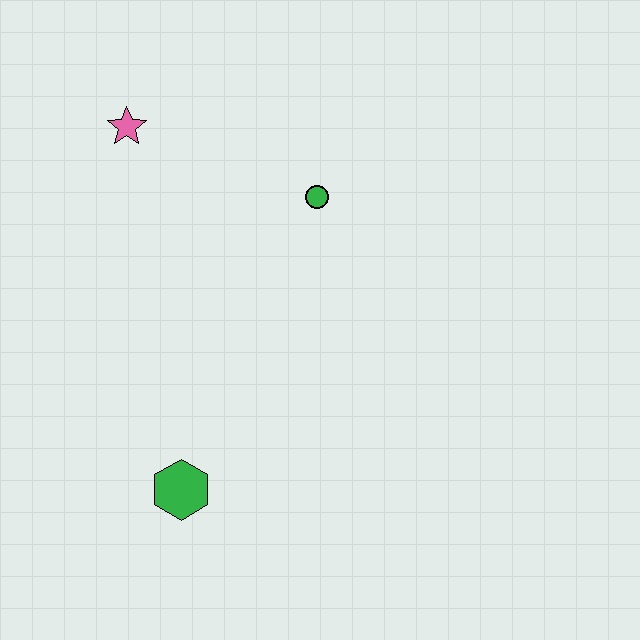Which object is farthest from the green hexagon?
The pink star is farthest from the green hexagon.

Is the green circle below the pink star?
Yes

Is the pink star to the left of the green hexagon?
Yes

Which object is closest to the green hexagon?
The green circle is closest to the green hexagon.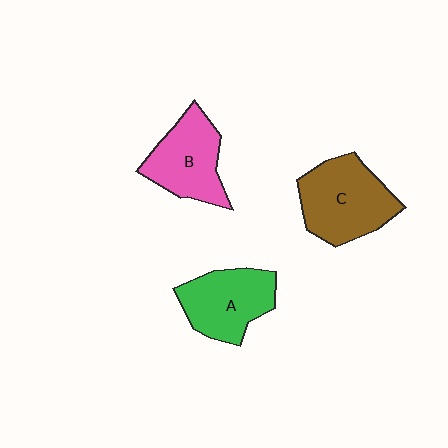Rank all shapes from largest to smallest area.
From largest to smallest: C (brown), B (pink), A (green).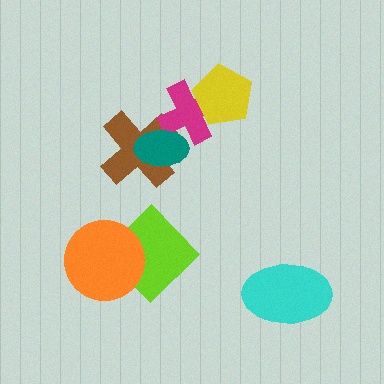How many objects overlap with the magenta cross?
3 objects overlap with the magenta cross.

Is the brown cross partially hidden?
Yes, it is partially covered by another shape.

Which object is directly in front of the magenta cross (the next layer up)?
The yellow pentagon is directly in front of the magenta cross.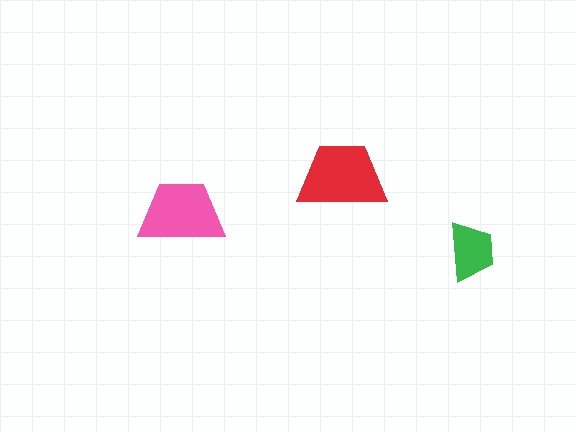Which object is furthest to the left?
The pink trapezoid is leftmost.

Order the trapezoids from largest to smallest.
the red one, the pink one, the green one.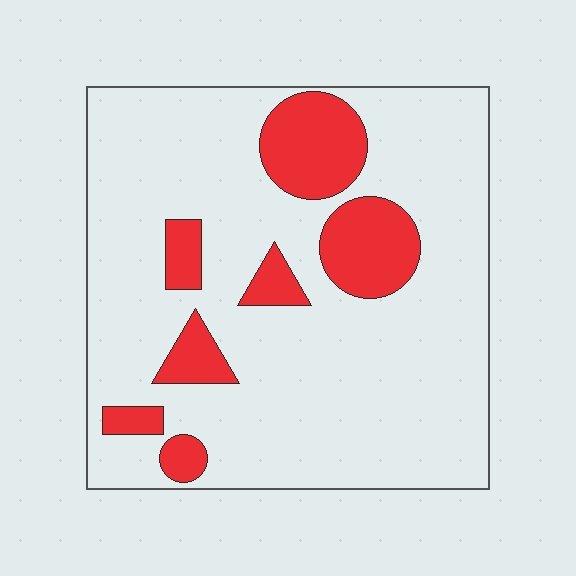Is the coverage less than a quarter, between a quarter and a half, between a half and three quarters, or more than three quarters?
Less than a quarter.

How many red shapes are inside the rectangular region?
7.